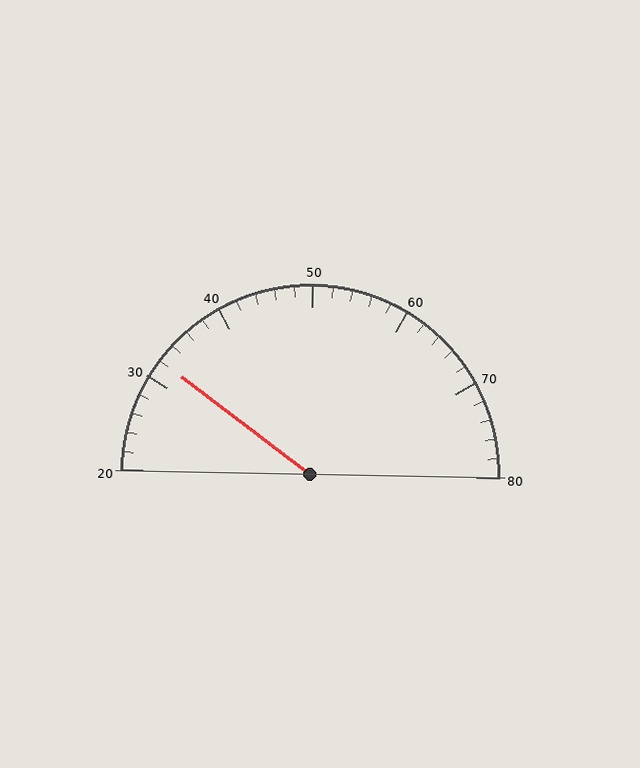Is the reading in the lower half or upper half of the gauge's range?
The reading is in the lower half of the range (20 to 80).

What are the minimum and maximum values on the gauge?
The gauge ranges from 20 to 80.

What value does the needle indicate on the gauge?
The needle indicates approximately 32.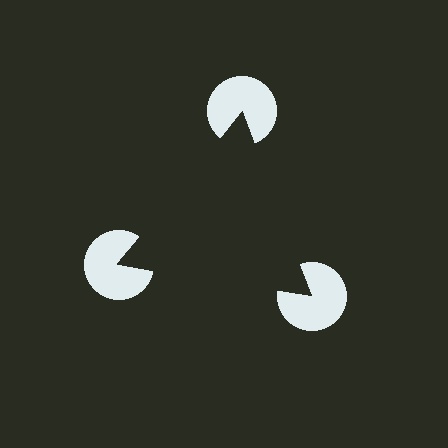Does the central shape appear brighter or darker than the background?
It typically appears slightly darker than the background, even though no actual brightness change is drawn.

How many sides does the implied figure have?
3 sides.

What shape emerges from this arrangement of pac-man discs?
An illusory triangle — its edges are inferred from the aligned wedge cuts in the pac-man discs, not physically drawn.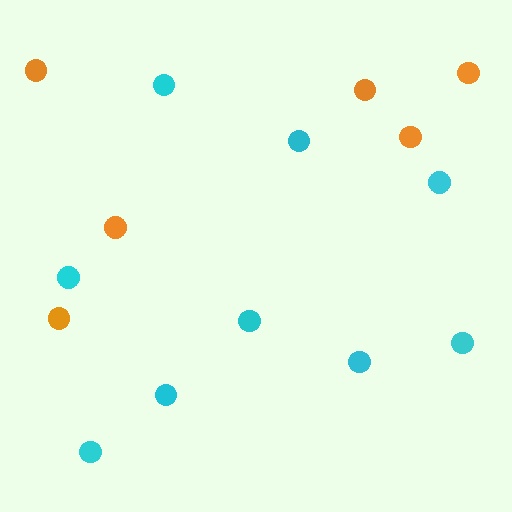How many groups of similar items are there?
There are 2 groups: one group of cyan circles (9) and one group of orange circles (6).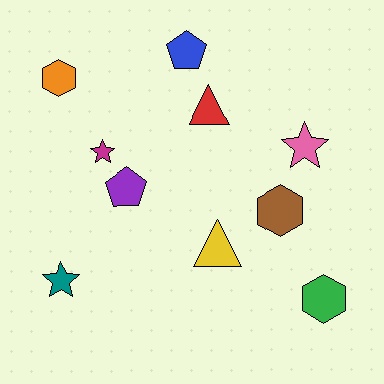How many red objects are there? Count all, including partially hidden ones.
There is 1 red object.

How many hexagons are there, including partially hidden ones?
There are 3 hexagons.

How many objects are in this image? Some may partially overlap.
There are 10 objects.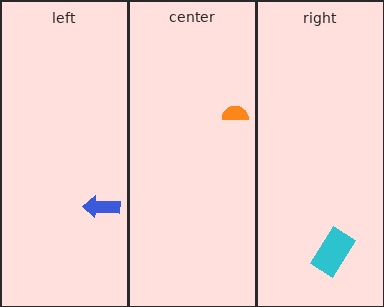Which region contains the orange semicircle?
The center region.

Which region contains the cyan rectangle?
The right region.